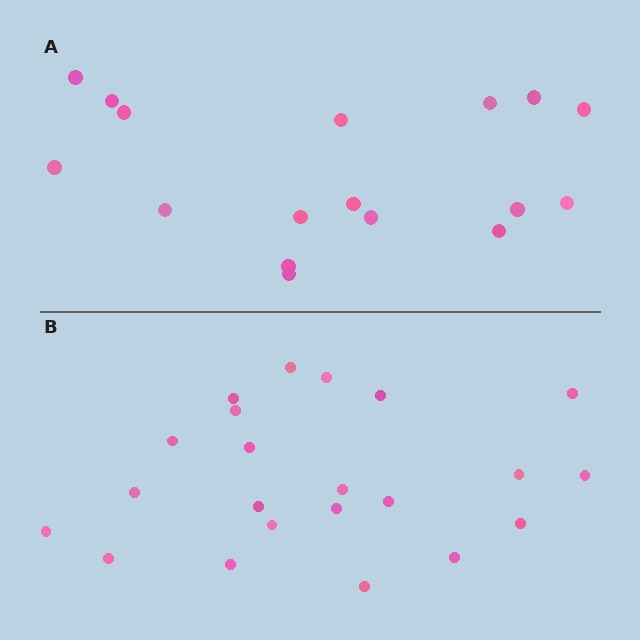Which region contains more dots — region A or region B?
Region B (the bottom region) has more dots.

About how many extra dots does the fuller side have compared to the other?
Region B has about 5 more dots than region A.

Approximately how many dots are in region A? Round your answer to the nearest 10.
About 20 dots. (The exact count is 17, which rounds to 20.)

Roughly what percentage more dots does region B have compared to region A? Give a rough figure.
About 30% more.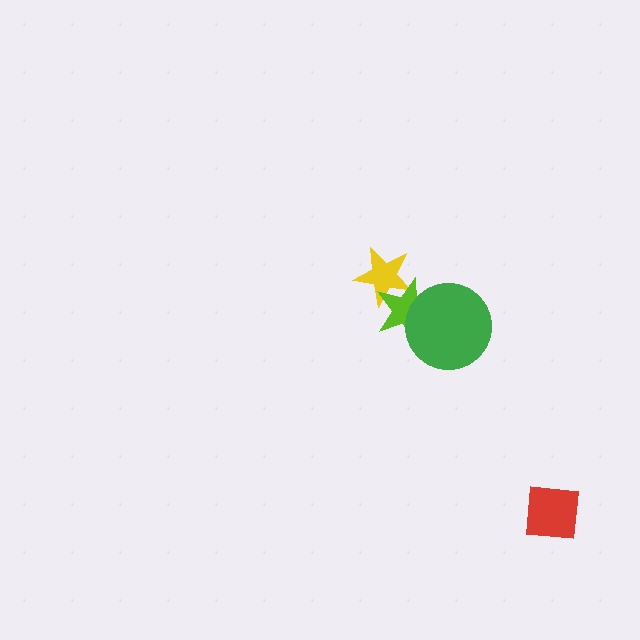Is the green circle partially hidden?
No, no other shape covers it.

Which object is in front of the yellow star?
The lime star is in front of the yellow star.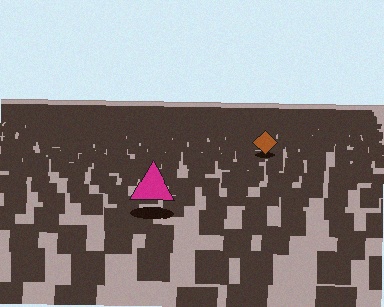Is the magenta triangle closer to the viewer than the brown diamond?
Yes. The magenta triangle is closer — you can tell from the texture gradient: the ground texture is coarser near it.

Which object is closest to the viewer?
The magenta triangle is closest. The texture marks near it are larger and more spread out.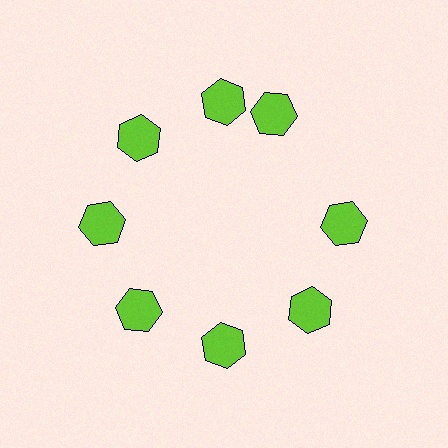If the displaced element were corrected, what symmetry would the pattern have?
It would have 8-fold rotational symmetry — the pattern would map onto itself every 45 degrees.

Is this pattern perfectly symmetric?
No. The 8 lime hexagons are arranged in a ring, but one element near the 2 o'clock position is rotated out of alignment along the ring, breaking the 8-fold rotational symmetry.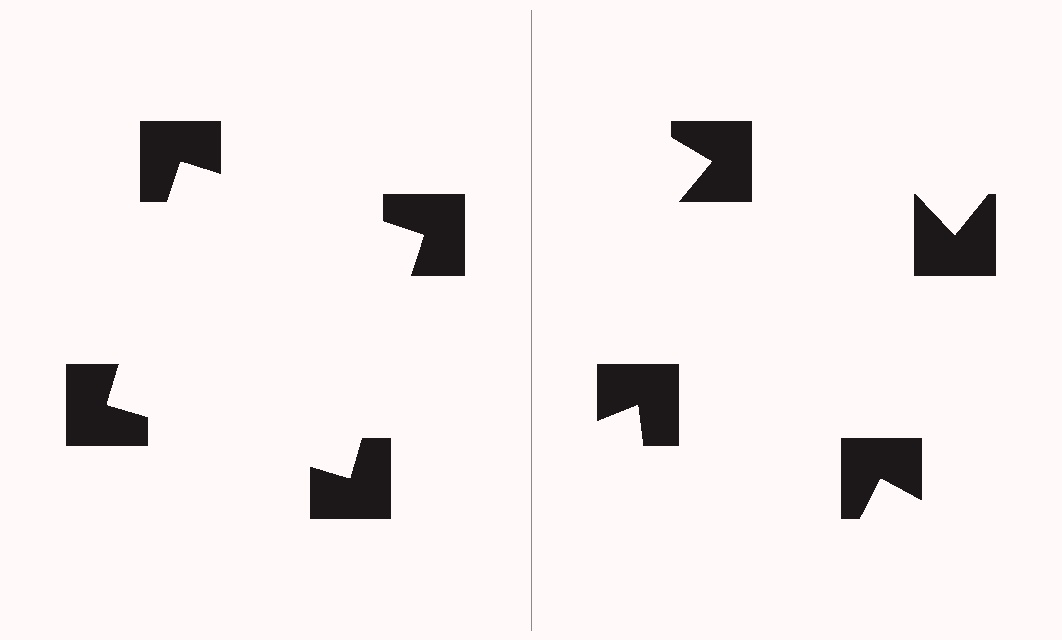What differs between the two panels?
The notched squares are positioned identically on both sides; only the wedge orientations differ. On the left they align to a square; on the right they are misaligned.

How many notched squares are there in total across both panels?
8 — 4 on each side.